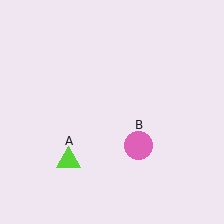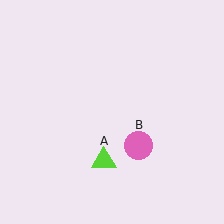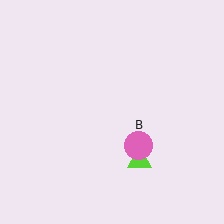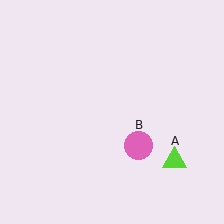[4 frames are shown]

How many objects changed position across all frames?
1 object changed position: lime triangle (object A).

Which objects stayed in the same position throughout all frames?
Pink circle (object B) remained stationary.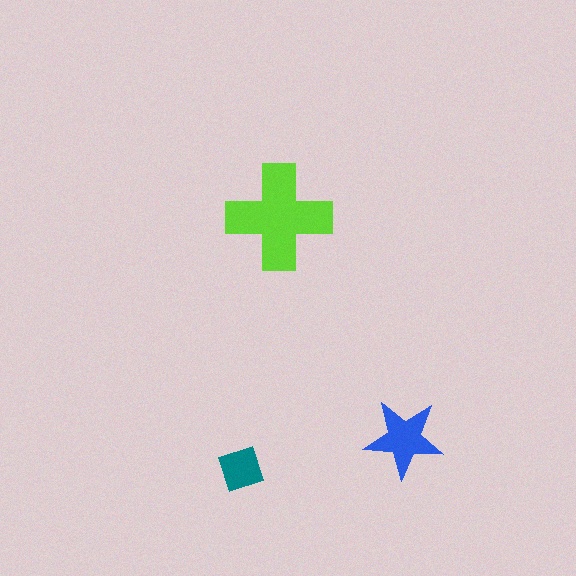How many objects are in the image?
There are 3 objects in the image.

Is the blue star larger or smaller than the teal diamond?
Larger.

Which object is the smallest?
The teal diamond.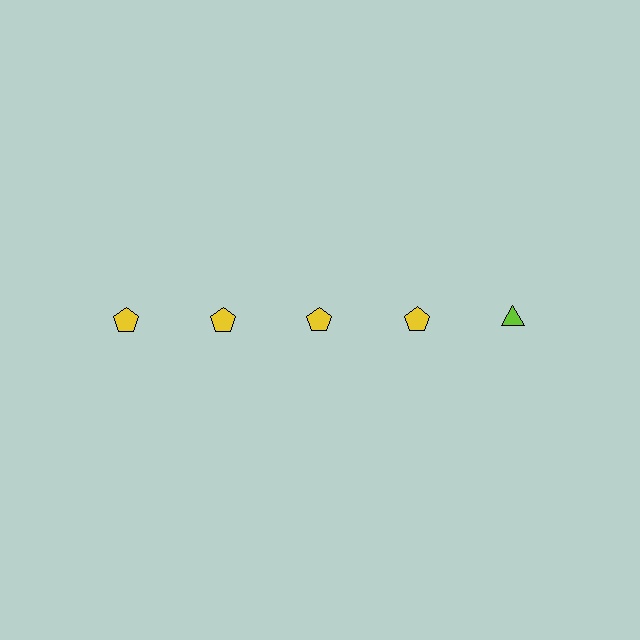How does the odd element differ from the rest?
It differs in both color (lime instead of yellow) and shape (triangle instead of pentagon).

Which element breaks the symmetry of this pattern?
The lime triangle in the top row, rightmost column breaks the symmetry. All other shapes are yellow pentagons.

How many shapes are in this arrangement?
There are 5 shapes arranged in a grid pattern.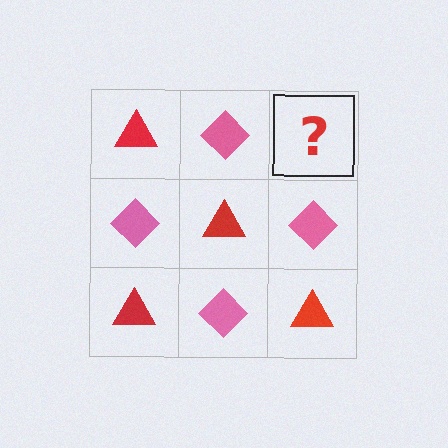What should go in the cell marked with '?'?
The missing cell should contain a red triangle.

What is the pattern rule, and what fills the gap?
The rule is that it alternates red triangle and pink diamond in a checkerboard pattern. The gap should be filled with a red triangle.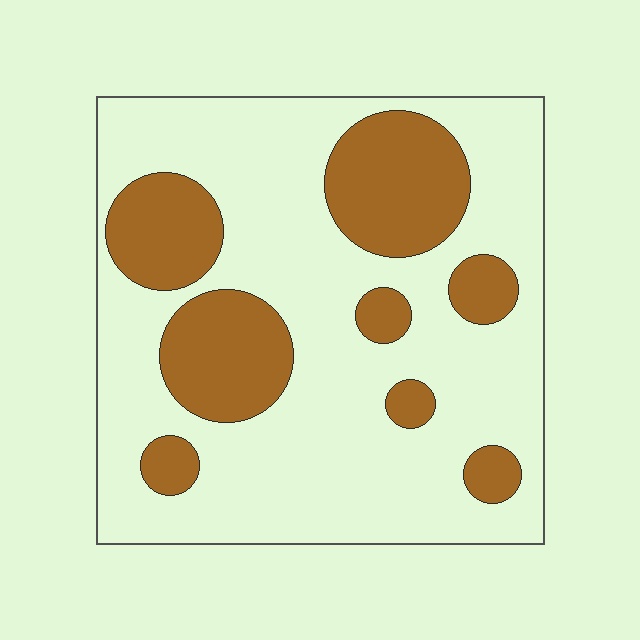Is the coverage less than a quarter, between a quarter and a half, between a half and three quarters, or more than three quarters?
Between a quarter and a half.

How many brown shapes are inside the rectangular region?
8.